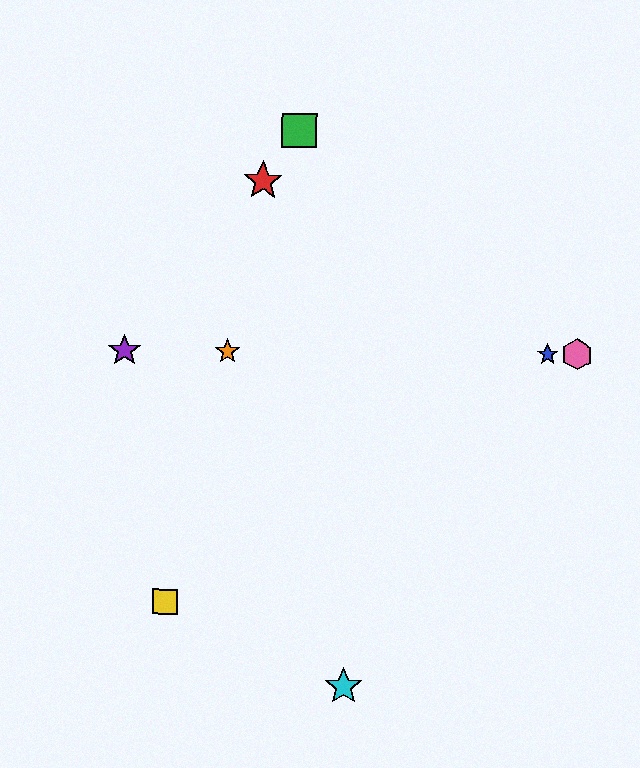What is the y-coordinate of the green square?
The green square is at y≈130.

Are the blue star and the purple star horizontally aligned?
Yes, both are at y≈355.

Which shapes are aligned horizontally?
The blue star, the purple star, the orange star, the pink hexagon are aligned horizontally.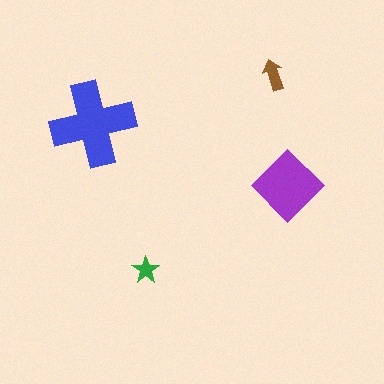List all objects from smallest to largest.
The green star, the brown arrow, the purple diamond, the blue cross.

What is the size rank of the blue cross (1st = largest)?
1st.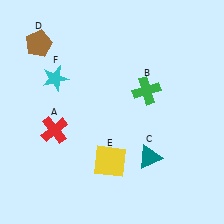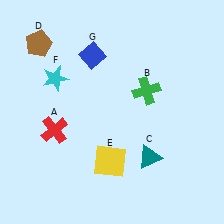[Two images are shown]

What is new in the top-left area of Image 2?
A blue diamond (G) was added in the top-left area of Image 2.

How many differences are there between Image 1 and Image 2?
There is 1 difference between the two images.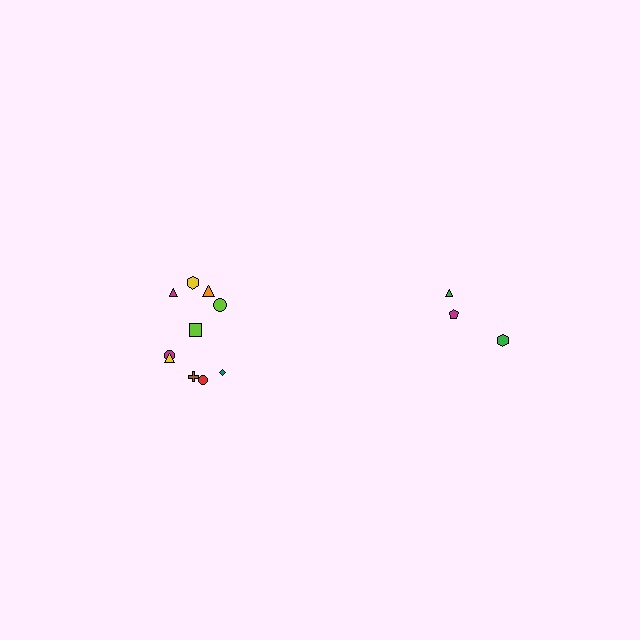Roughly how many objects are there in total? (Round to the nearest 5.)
Roughly 15 objects in total.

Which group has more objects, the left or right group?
The left group.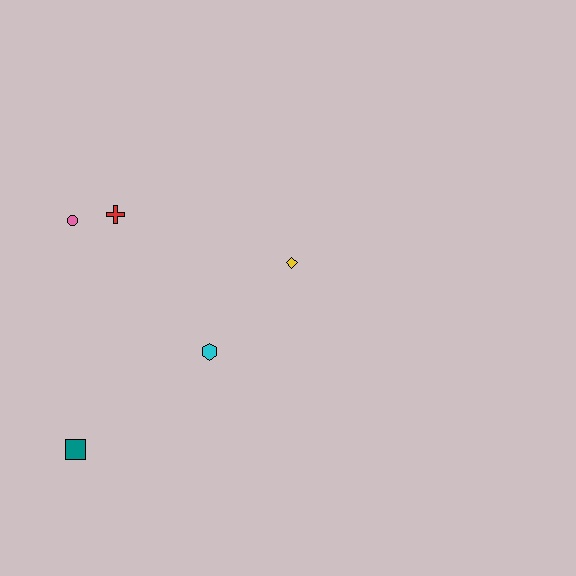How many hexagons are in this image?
There is 1 hexagon.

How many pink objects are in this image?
There is 1 pink object.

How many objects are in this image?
There are 5 objects.